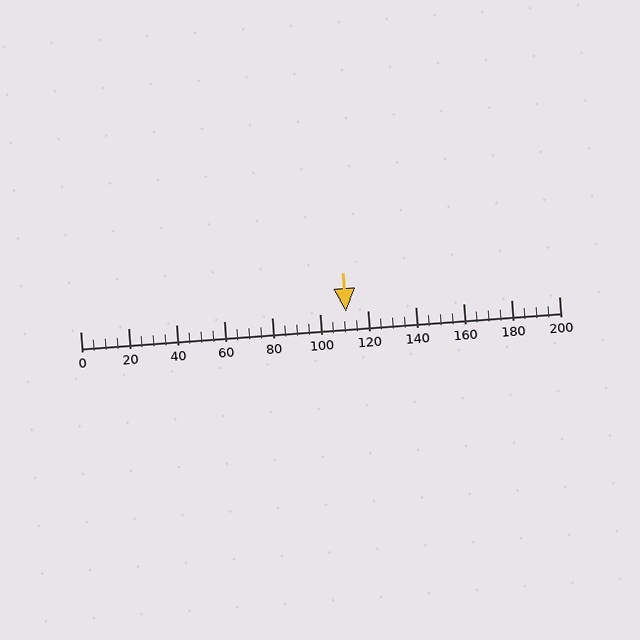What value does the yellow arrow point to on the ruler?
The yellow arrow points to approximately 111.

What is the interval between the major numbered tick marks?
The major tick marks are spaced 20 units apart.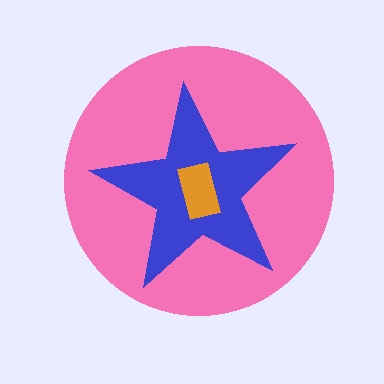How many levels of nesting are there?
3.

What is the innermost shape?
The orange rectangle.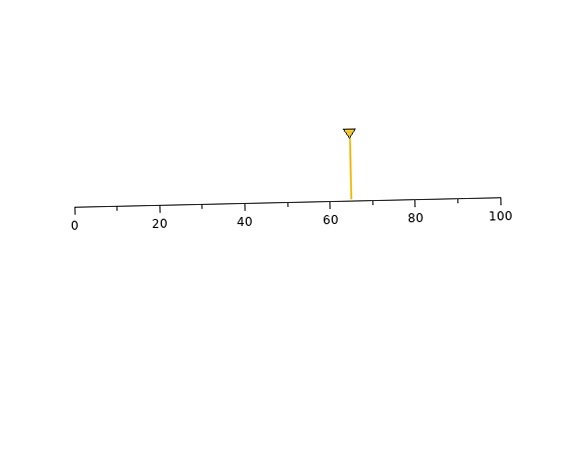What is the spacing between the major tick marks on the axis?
The major ticks are spaced 20 apart.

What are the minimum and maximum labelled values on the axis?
The axis runs from 0 to 100.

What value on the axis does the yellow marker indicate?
The marker indicates approximately 65.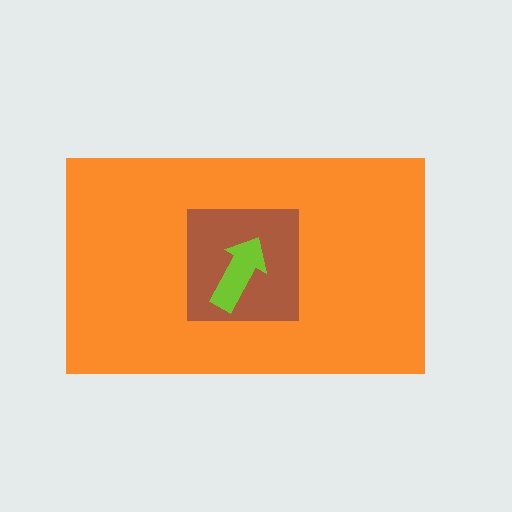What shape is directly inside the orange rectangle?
The brown square.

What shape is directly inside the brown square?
The lime arrow.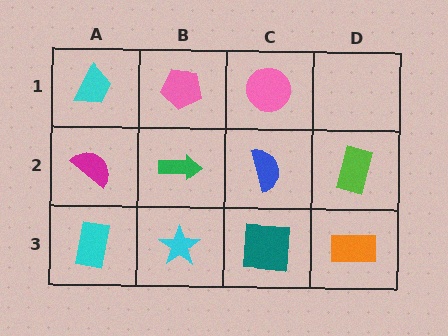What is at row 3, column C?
A teal square.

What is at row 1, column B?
A pink pentagon.